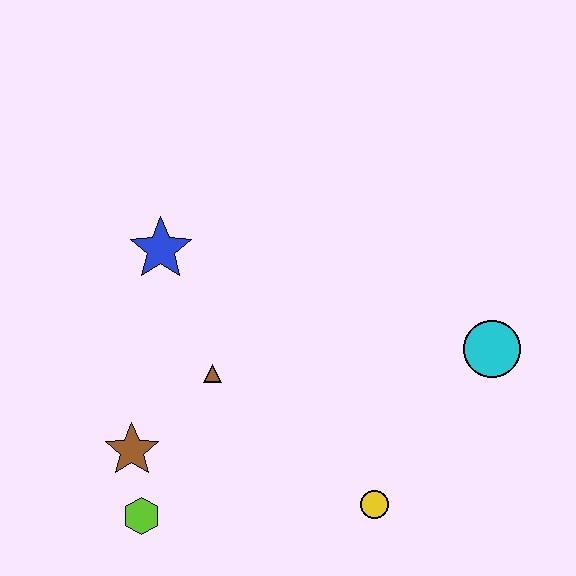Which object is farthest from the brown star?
The cyan circle is farthest from the brown star.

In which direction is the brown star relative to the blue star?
The brown star is below the blue star.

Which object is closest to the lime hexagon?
The brown star is closest to the lime hexagon.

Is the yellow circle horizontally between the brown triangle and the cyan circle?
Yes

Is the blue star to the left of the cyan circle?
Yes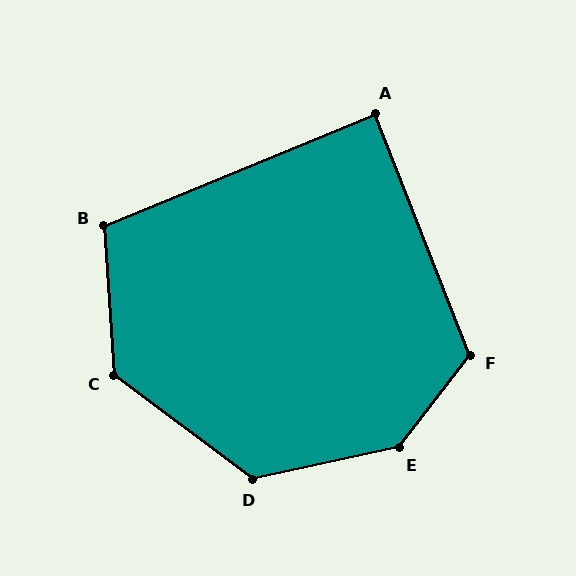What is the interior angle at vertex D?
Approximately 131 degrees (obtuse).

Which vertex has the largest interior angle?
E, at approximately 140 degrees.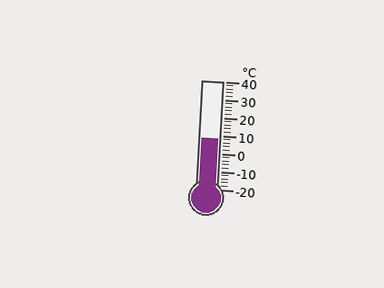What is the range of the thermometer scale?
The thermometer scale ranges from -20°C to 40°C.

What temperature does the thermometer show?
The thermometer shows approximately 8°C.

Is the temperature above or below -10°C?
The temperature is above -10°C.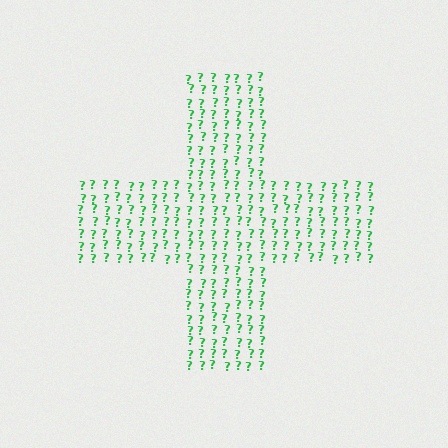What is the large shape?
The large shape is a cross.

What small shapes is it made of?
It is made of small question marks.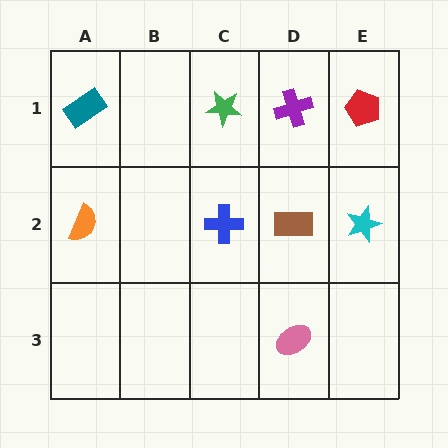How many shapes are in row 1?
4 shapes.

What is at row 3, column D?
A pink ellipse.